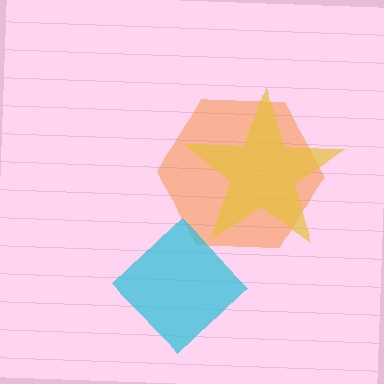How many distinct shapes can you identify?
There are 3 distinct shapes: an orange hexagon, a cyan diamond, a yellow star.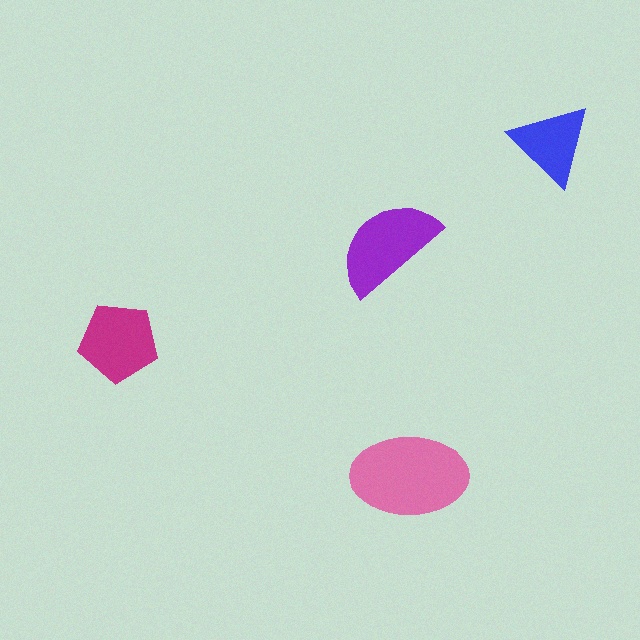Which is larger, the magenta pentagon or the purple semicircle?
The purple semicircle.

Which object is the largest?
The pink ellipse.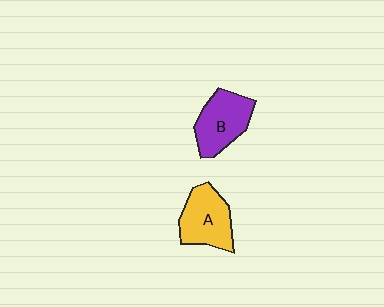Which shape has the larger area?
Shape A (yellow).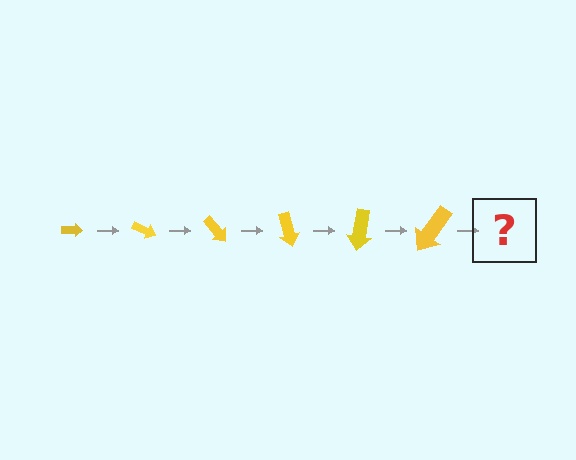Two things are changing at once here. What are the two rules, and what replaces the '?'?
The two rules are that the arrow grows larger each step and it rotates 25 degrees each step. The '?' should be an arrow, larger than the previous one and rotated 150 degrees from the start.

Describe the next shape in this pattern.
It should be an arrow, larger than the previous one and rotated 150 degrees from the start.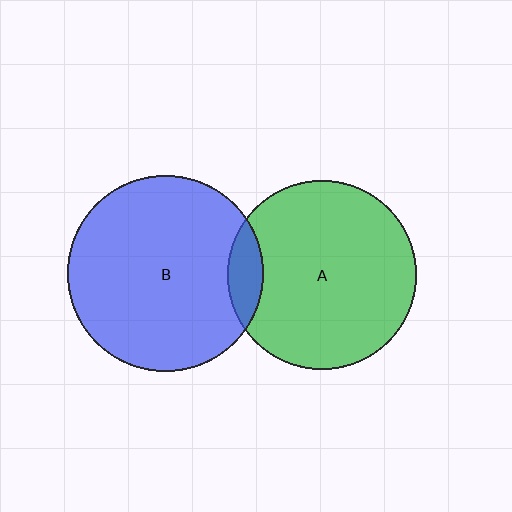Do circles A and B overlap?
Yes.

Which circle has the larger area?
Circle B (blue).